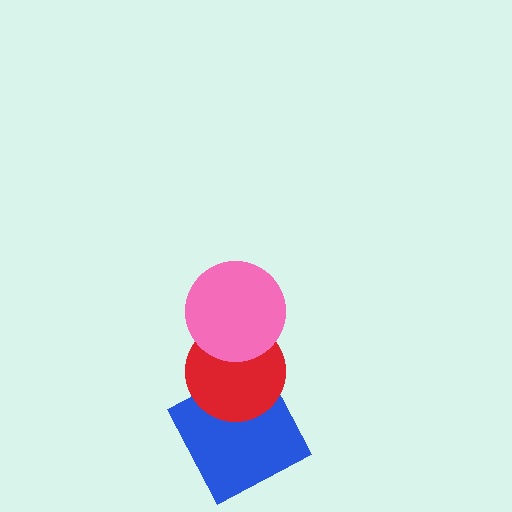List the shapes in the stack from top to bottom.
From top to bottom: the pink circle, the red circle, the blue square.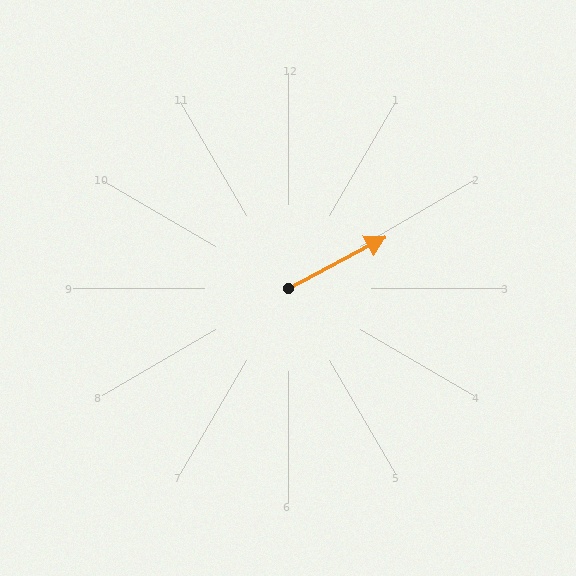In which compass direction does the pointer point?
Northeast.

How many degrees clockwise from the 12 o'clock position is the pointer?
Approximately 62 degrees.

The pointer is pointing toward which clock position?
Roughly 2 o'clock.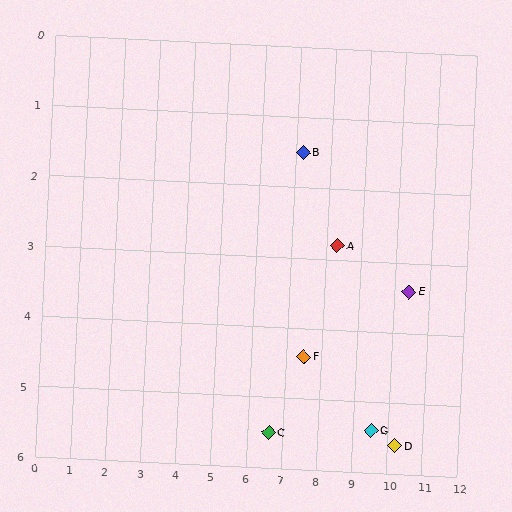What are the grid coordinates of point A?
Point A is at approximately (8.3, 2.8).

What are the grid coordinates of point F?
Point F is at approximately (7.5, 4.4).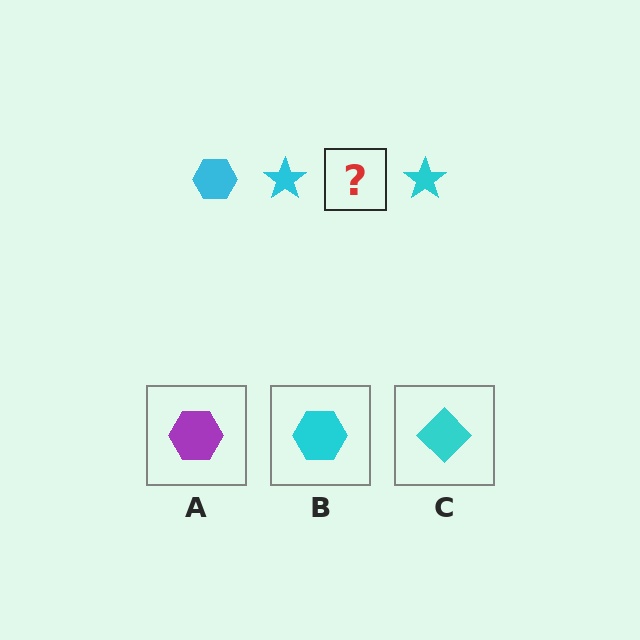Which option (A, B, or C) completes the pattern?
B.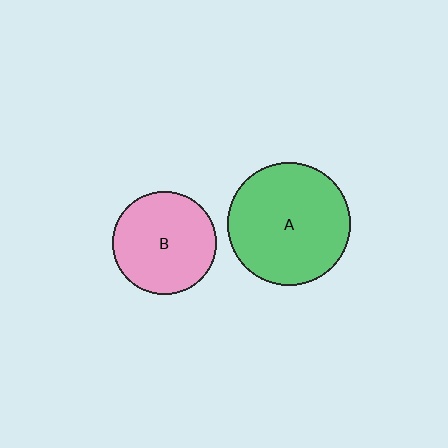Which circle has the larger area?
Circle A (green).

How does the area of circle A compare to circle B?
Approximately 1.4 times.